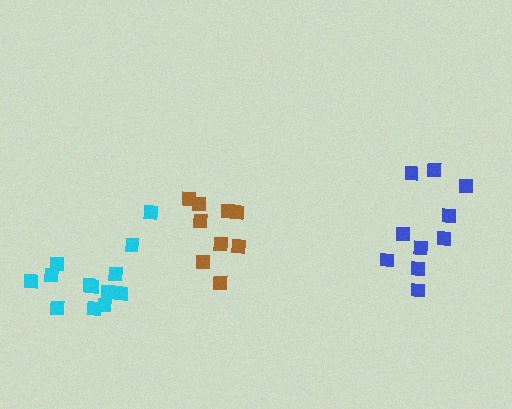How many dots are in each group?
Group 1: 9 dots, Group 2: 10 dots, Group 3: 13 dots (32 total).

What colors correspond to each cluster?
The clusters are colored: brown, blue, cyan.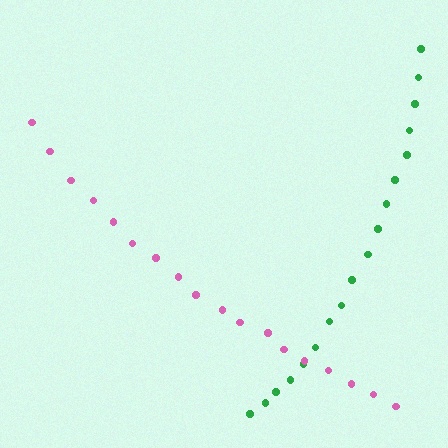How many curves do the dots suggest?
There are 2 distinct paths.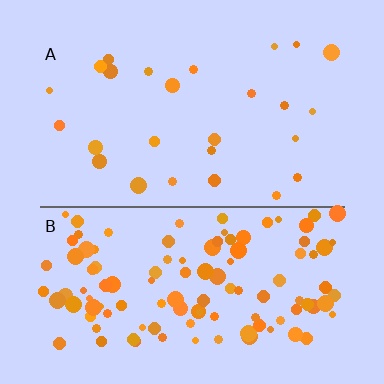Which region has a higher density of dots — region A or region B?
B (the bottom).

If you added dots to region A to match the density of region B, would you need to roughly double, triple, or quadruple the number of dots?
Approximately quadruple.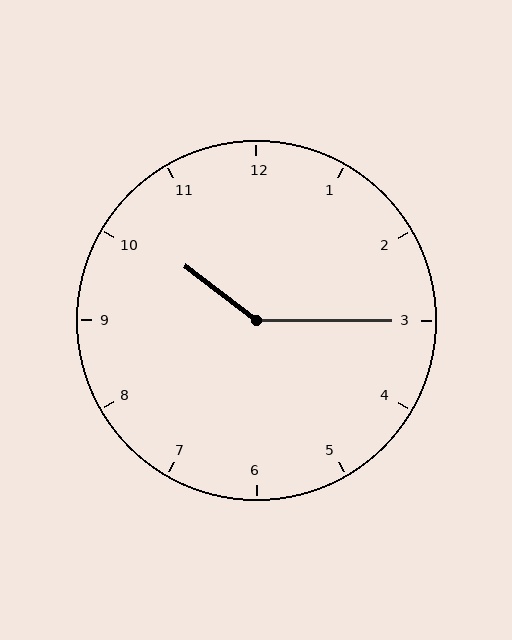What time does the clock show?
10:15.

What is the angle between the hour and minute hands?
Approximately 142 degrees.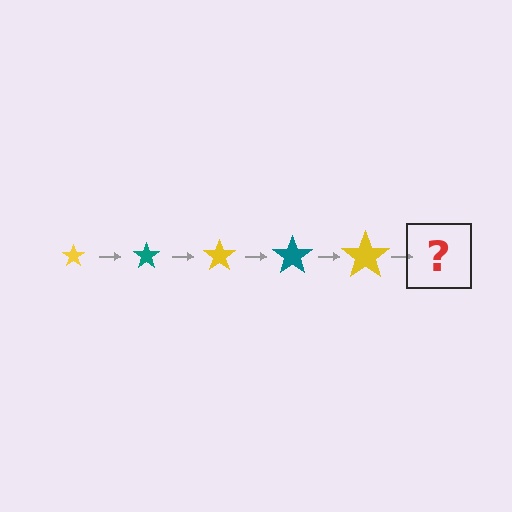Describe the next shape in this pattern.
It should be a teal star, larger than the previous one.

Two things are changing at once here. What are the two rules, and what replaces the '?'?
The two rules are that the star grows larger each step and the color cycles through yellow and teal. The '?' should be a teal star, larger than the previous one.